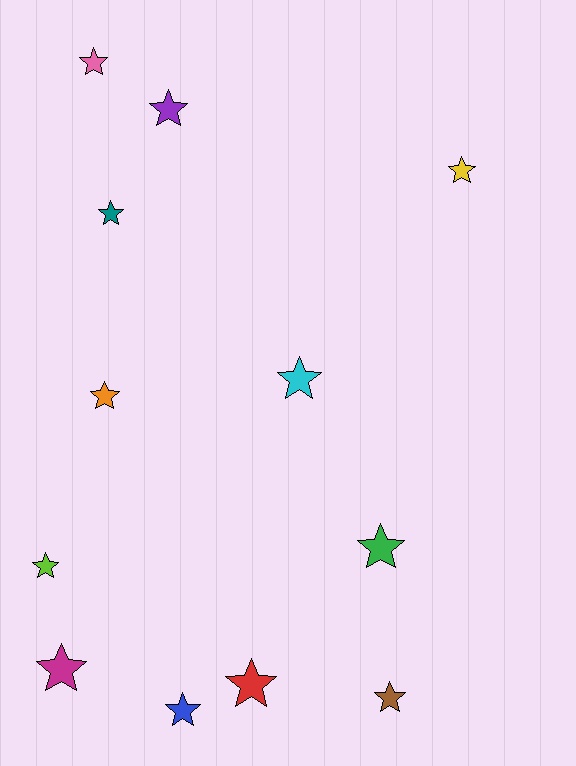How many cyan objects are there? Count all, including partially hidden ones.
There is 1 cyan object.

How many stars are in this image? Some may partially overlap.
There are 12 stars.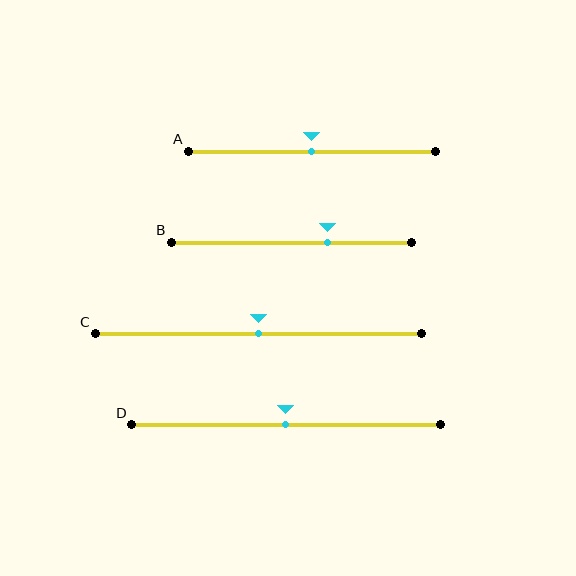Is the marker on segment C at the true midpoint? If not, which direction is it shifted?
Yes, the marker on segment C is at the true midpoint.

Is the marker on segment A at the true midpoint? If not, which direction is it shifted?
Yes, the marker on segment A is at the true midpoint.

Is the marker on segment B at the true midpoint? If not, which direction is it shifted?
No, the marker on segment B is shifted to the right by about 15% of the segment length.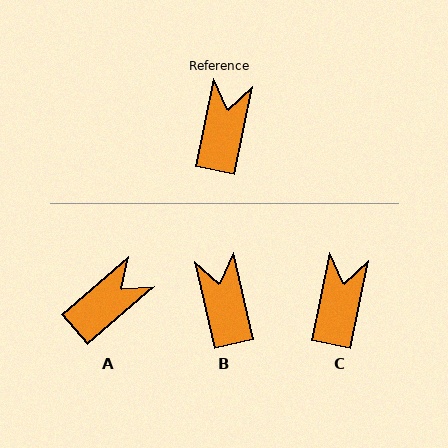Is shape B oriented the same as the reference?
No, it is off by about 25 degrees.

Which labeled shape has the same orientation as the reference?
C.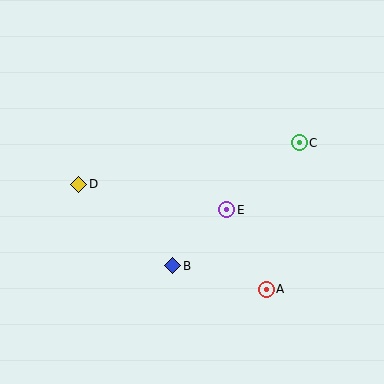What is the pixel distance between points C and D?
The distance between C and D is 224 pixels.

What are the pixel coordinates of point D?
Point D is at (79, 184).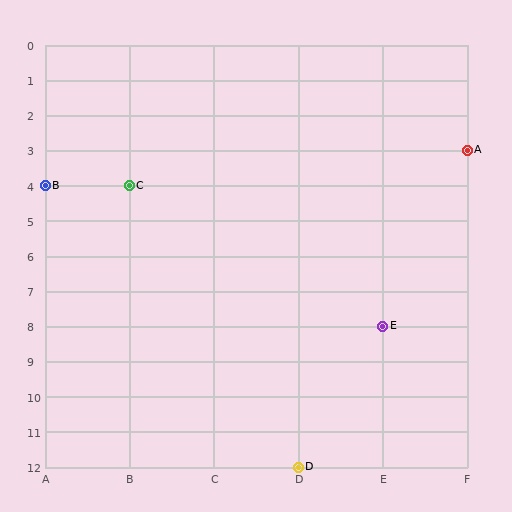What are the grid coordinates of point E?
Point E is at grid coordinates (E, 8).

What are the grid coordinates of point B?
Point B is at grid coordinates (A, 4).